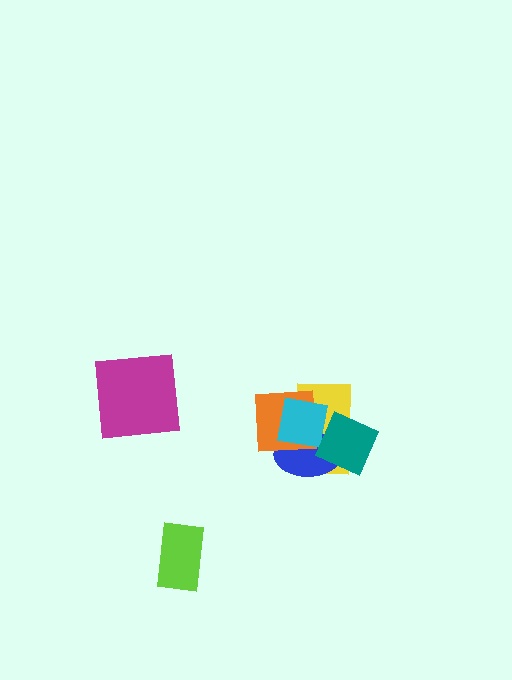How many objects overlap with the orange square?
4 objects overlap with the orange square.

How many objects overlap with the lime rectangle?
0 objects overlap with the lime rectangle.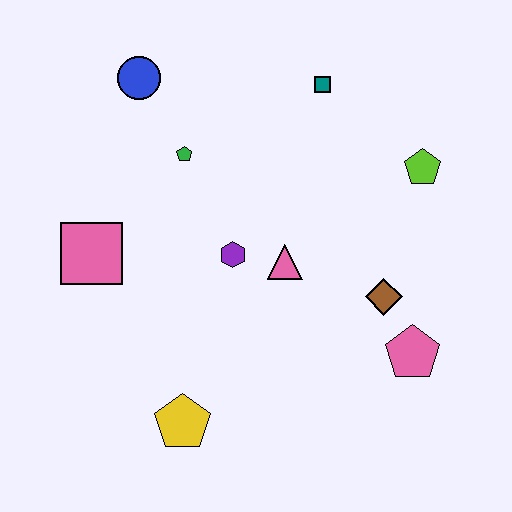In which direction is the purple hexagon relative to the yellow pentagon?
The purple hexagon is above the yellow pentagon.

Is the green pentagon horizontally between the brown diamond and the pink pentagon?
No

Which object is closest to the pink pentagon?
The brown diamond is closest to the pink pentagon.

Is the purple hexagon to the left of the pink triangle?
Yes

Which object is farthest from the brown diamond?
The blue circle is farthest from the brown diamond.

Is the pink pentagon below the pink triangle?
Yes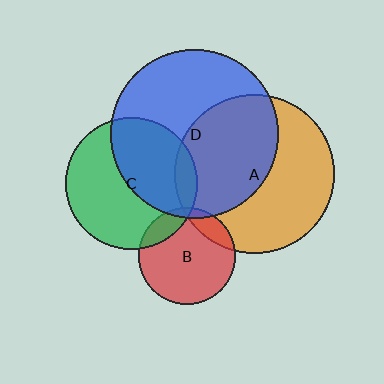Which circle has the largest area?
Circle D (blue).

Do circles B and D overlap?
Yes.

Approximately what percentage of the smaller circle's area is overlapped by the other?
Approximately 5%.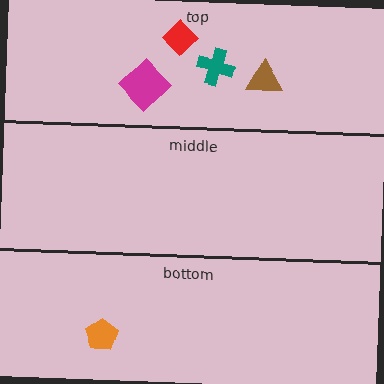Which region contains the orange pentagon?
The bottom region.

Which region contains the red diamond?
The top region.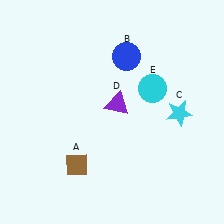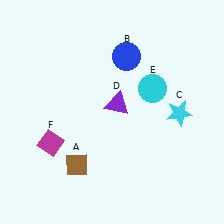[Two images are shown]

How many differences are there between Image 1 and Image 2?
There is 1 difference between the two images.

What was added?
A magenta diamond (F) was added in Image 2.